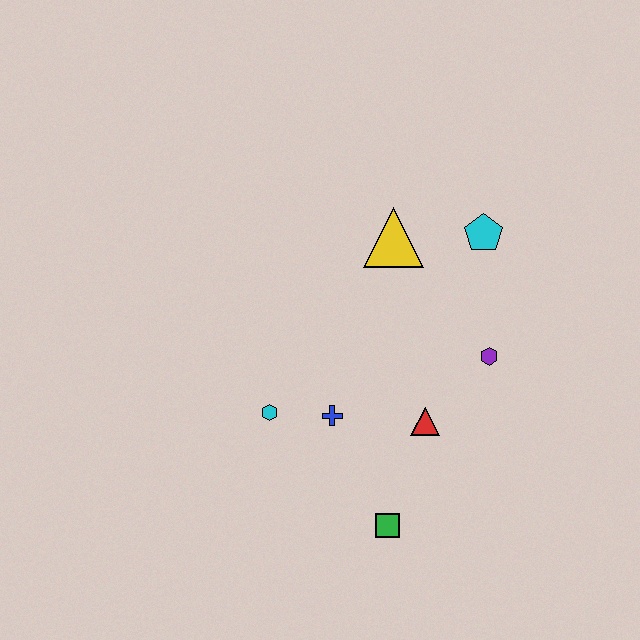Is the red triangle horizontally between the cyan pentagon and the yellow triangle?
Yes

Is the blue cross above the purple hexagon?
No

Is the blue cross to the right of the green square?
No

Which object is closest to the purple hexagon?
The red triangle is closest to the purple hexagon.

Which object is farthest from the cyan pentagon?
The green square is farthest from the cyan pentagon.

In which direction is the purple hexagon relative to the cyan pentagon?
The purple hexagon is below the cyan pentagon.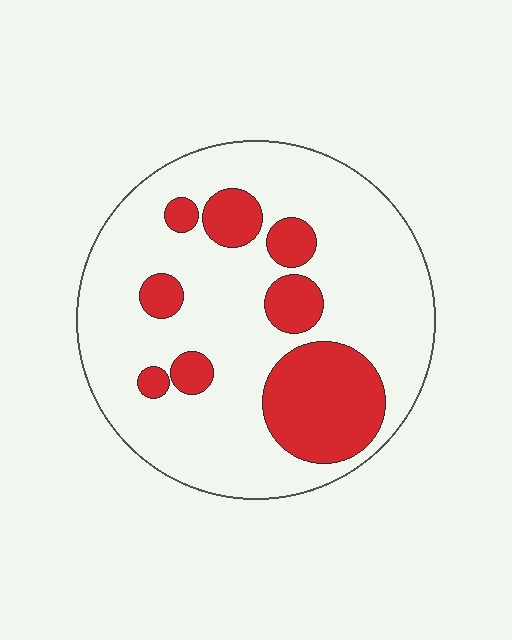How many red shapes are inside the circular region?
8.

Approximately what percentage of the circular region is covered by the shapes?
Approximately 25%.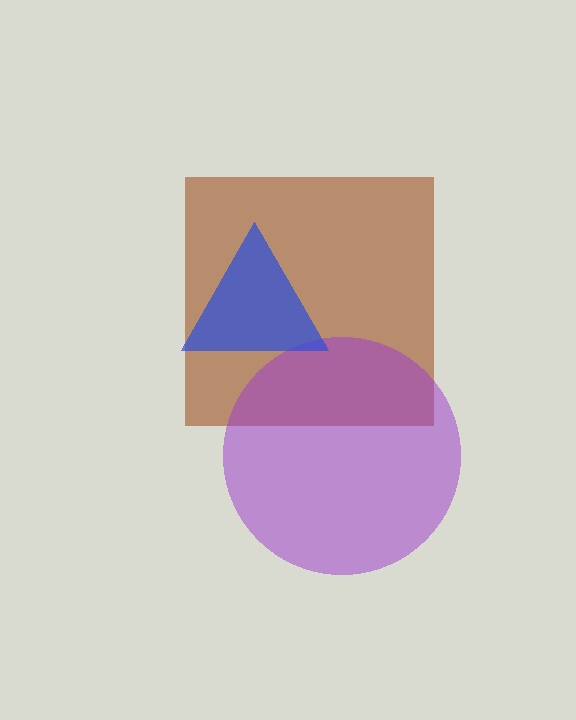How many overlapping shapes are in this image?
There are 3 overlapping shapes in the image.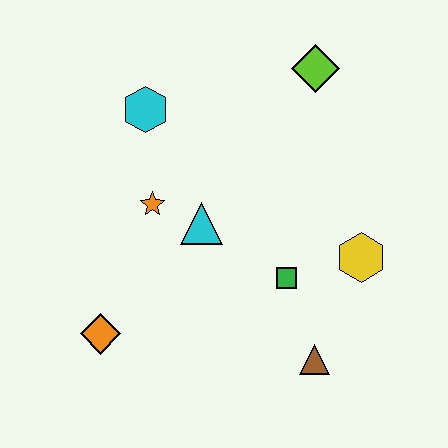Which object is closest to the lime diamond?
The cyan hexagon is closest to the lime diamond.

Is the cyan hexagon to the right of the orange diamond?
Yes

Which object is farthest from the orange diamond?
The lime diamond is farthest from the orange diamond.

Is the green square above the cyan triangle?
No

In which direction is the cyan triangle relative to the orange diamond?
The cyan triangle is above the orange diamond.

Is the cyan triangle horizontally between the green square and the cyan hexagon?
Yes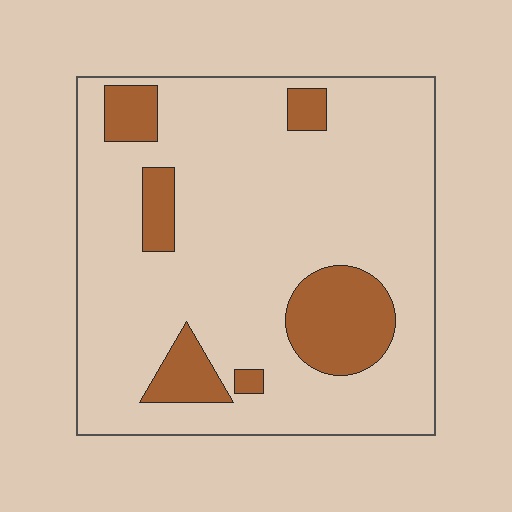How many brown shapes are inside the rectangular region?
6.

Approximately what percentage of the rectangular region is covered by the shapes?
Approximately 15%.